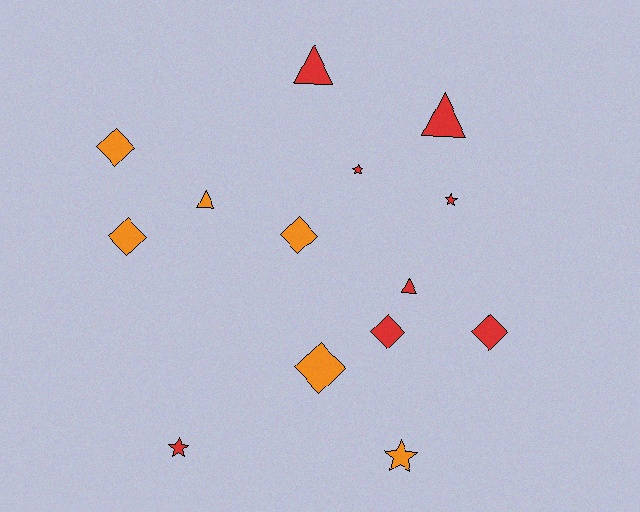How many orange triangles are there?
There is 1 orange triangle.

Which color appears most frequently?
Red, with 8 objects.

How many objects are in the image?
There are 14 objects.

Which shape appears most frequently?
Diamond, with 6 objects.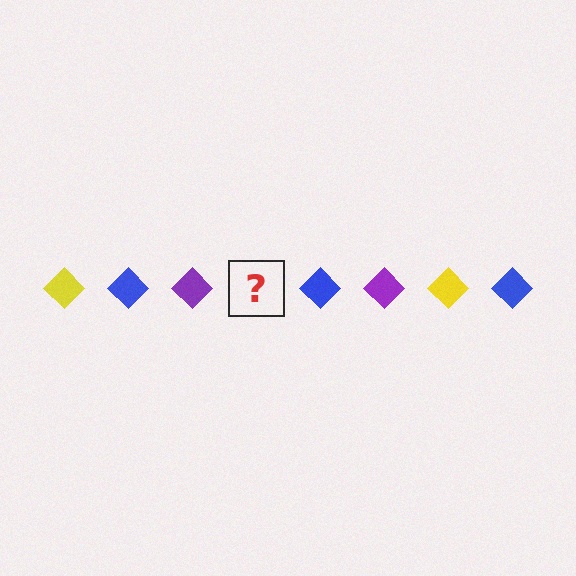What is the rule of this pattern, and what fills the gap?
The rule is that the pattern cycles through yellow, blue, purple diamonds. The gap should be filled with a yellow diamond.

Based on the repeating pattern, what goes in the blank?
The blank should be a yellow diamond.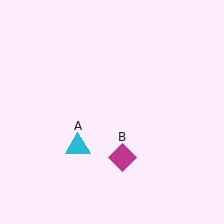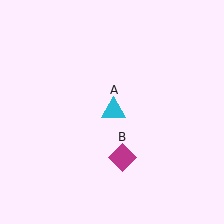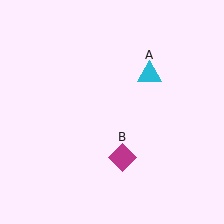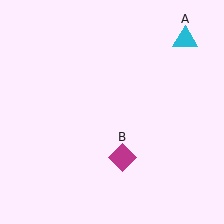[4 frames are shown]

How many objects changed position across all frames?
1 object changed position: cyan triangle (object A).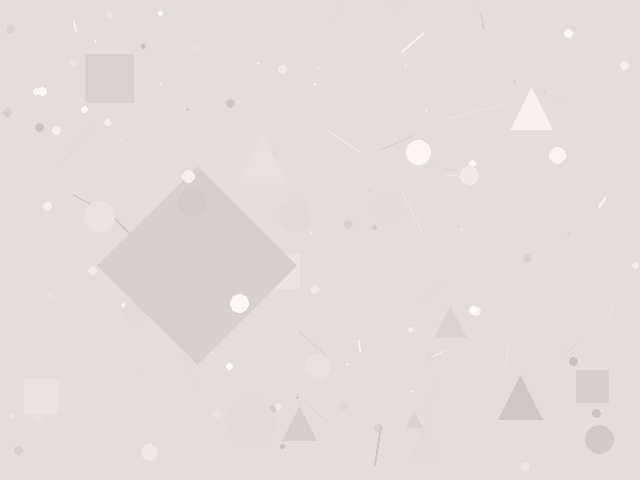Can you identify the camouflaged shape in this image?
The camouflaged shape is a diamond.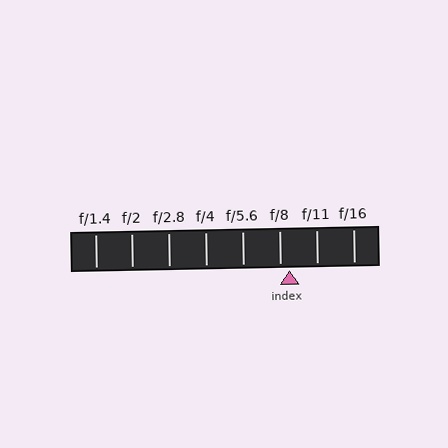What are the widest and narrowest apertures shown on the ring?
The widest aperture shown is f/1.4 and the narrowest is f/16.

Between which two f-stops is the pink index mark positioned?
The index mark is between f/8 and f/11.